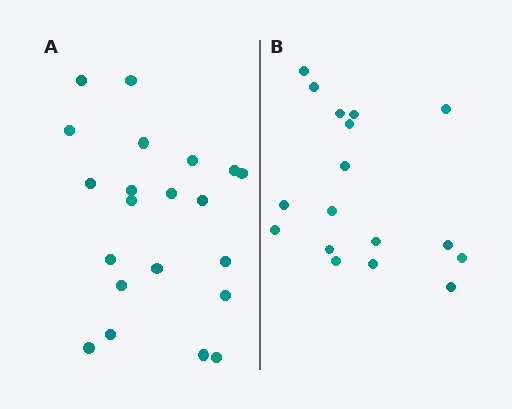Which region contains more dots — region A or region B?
Region A (the left region) has more dots.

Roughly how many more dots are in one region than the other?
Region A has about 4 more dots than region B.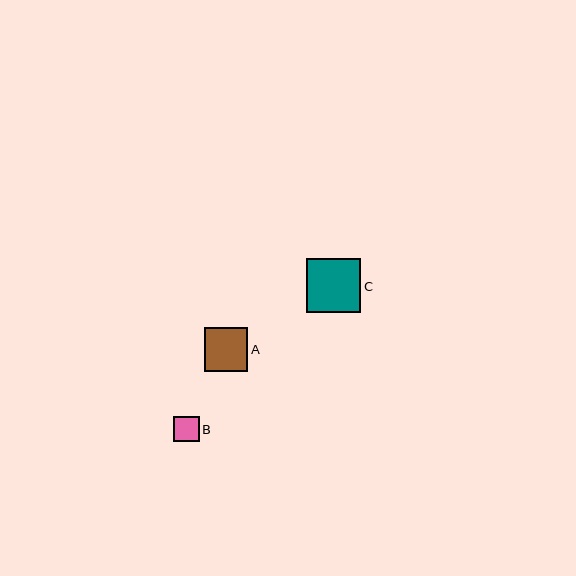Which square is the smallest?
Square B is the smallest with a size of approximately 26 pixels.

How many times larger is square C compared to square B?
Square C is approximately 2.1 times the size of square B.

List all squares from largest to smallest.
From largest to smallest: C, A, B.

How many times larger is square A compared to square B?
Square A is approximately 1.7 times the size of square B.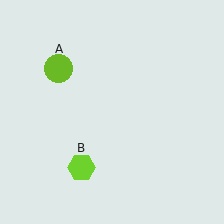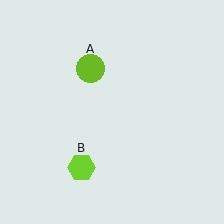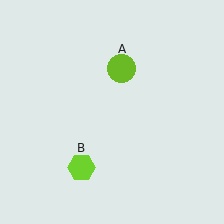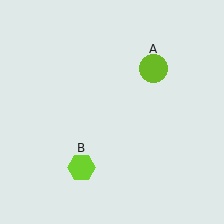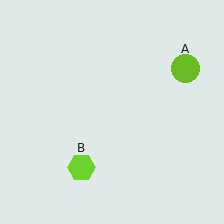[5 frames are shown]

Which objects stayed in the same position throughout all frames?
Lime hexagon (object B) remained stationary.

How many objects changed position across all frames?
1 object changed position: lime circle (object A).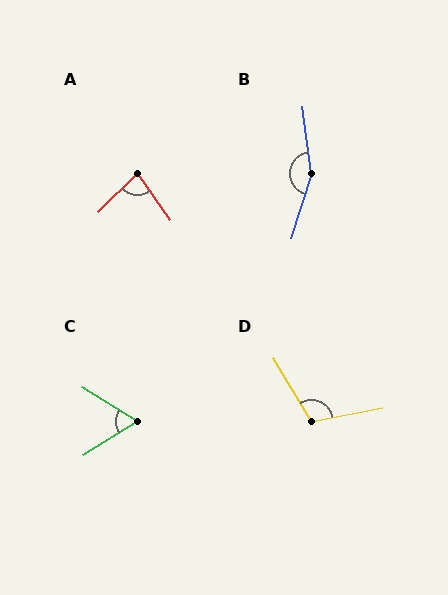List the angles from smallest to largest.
C (64°), A (81°), D (110°), B (155°).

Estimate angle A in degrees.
Approximately 81 degrees.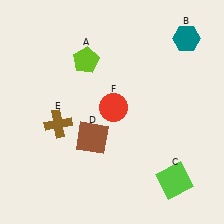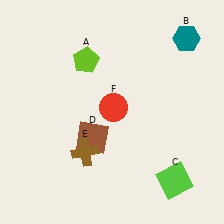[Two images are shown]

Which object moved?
The brown cross (E) moved down.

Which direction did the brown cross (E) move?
The brown cross (E) moved down.